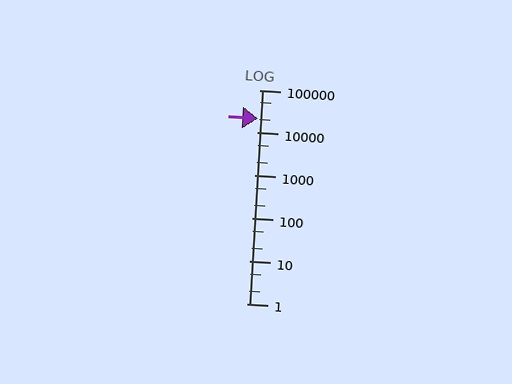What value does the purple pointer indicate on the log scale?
The pointer indicates approximately 22000.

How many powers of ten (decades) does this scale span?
The scale spans 5 decades, from 1 to 100000.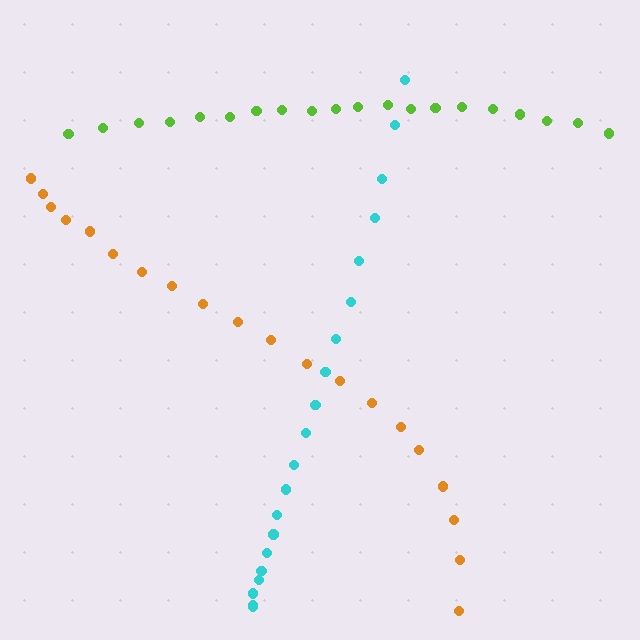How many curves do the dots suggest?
There are 3 distinct paths.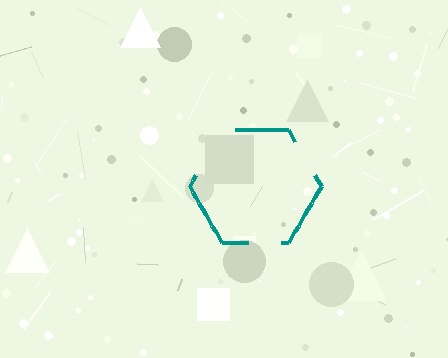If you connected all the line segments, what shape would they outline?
They would outline a hexagon.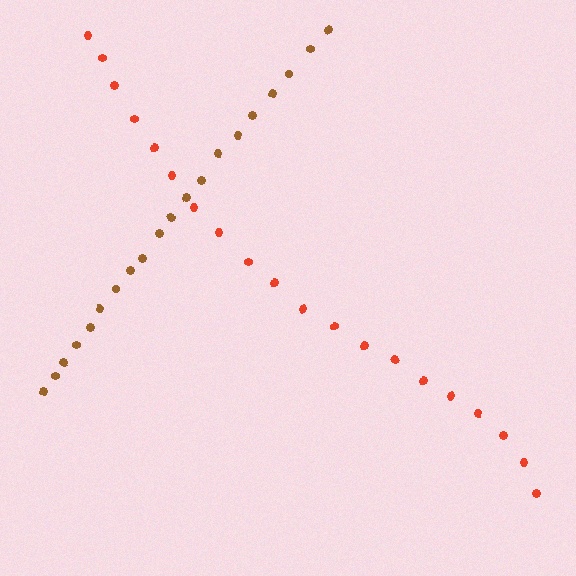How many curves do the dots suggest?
There are 2 distinct paths.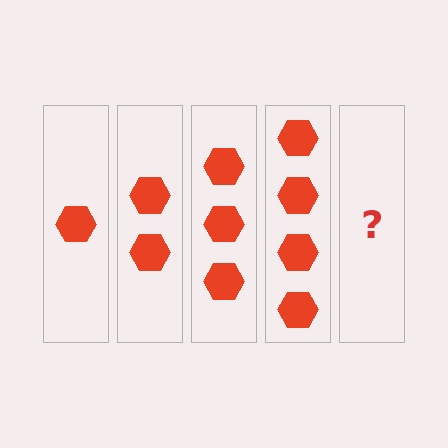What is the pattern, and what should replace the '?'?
The pattern is that each step adds one more hexagon. The '?' should be 5 hexagons.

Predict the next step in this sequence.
The next step is 5 hexagons.